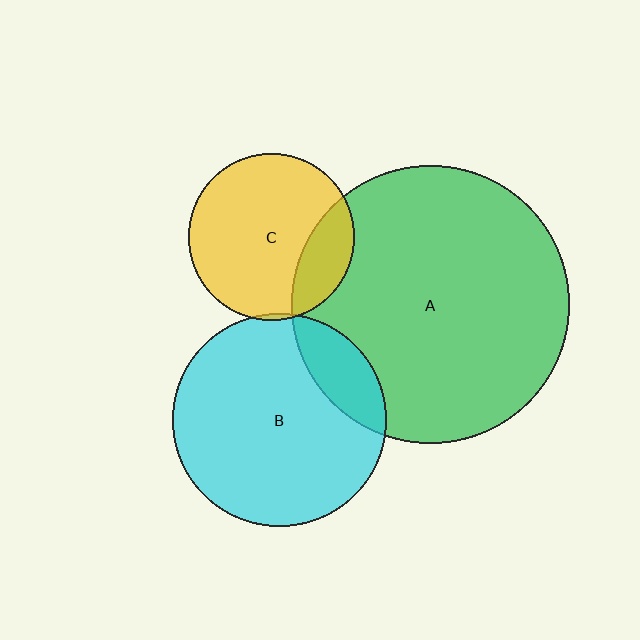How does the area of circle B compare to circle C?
Approximately 1.6 times.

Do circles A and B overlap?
Yes.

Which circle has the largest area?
Circle A (green).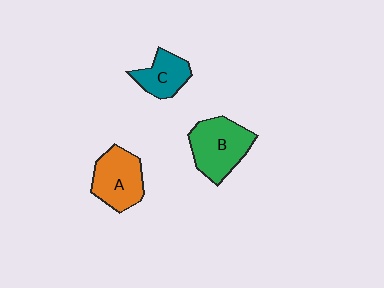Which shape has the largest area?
Shape B (green).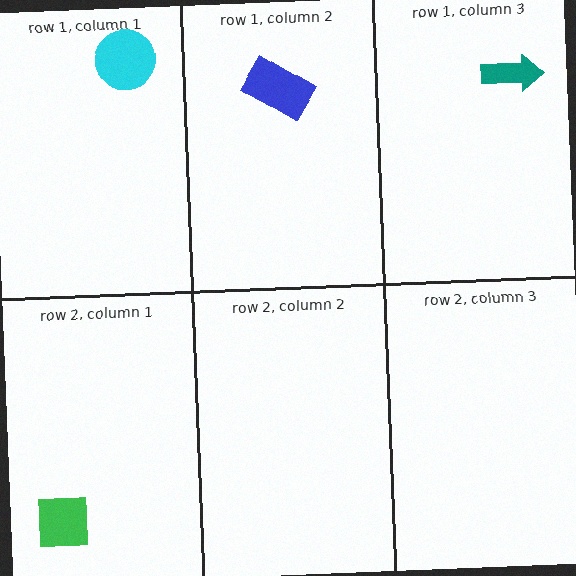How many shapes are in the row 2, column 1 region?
1.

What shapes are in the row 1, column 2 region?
The blue rectangle.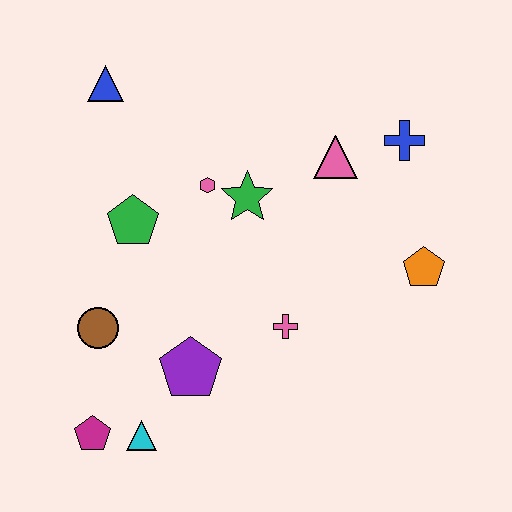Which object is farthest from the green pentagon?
The orange pentagon is farthest from the green pentagon.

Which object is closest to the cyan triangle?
The magenta pentagon is closest to the cyan triangle.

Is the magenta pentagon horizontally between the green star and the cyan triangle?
No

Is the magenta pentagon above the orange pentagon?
No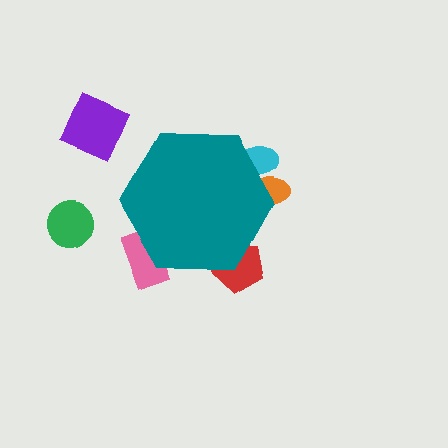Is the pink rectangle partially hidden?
Yes, the pink rectangle is partially hidden behind the teal hexagon.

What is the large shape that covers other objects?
A teal hexagon.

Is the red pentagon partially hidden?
Yes, the red pentagon is partially hidden behind the teal hexagon.